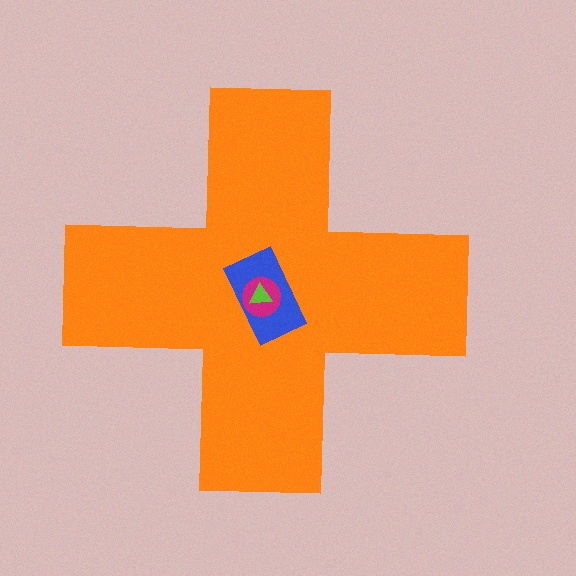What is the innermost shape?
The lime triangle.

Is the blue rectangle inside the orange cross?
Yes.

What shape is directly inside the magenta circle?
The lime triangle.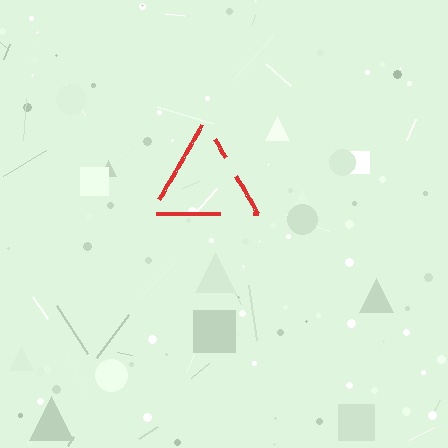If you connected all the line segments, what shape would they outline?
They would outline a triangle.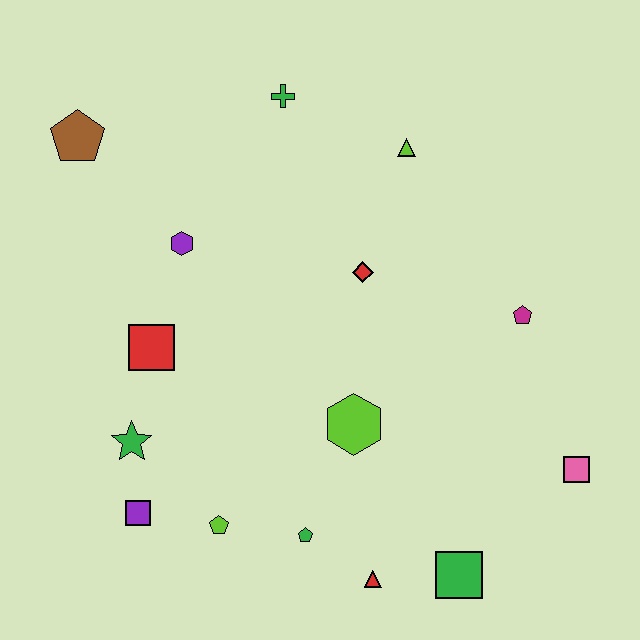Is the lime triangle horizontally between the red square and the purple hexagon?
No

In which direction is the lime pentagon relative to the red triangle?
The lime pentagon is to the left of the red triangle.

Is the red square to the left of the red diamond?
Yes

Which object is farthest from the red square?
The pink square is farthest from the red square.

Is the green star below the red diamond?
Yes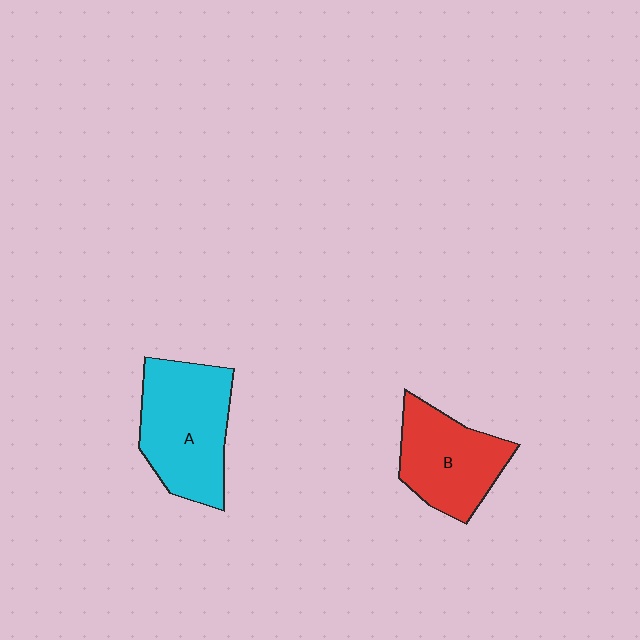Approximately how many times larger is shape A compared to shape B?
Approximately 1.2 times.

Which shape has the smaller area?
Shape B (red).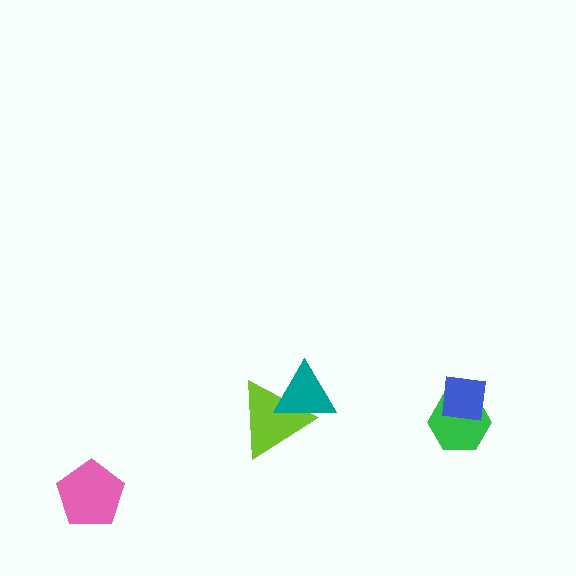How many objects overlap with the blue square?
1 object overlaps with the blue square.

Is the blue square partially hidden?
No, no other shape covers it.